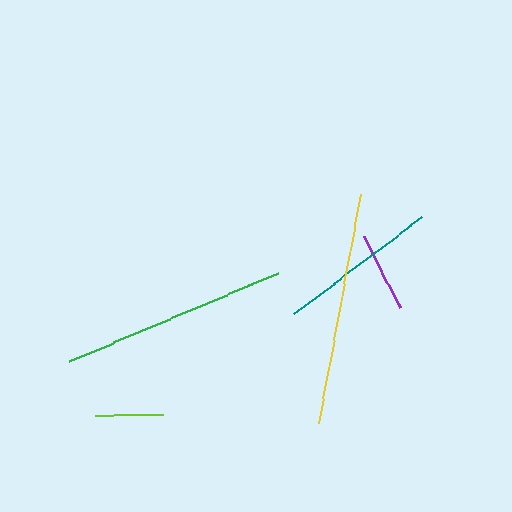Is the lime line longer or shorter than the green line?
The green line is longer than the lime line.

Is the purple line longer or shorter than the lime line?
The purple line is longer than the lime line.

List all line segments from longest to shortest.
From longest to shortest: yellow, green, teal, purple, lime.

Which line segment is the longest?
The yellow line is the longest at approximately 233 pixels.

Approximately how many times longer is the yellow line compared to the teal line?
The yellow line is approximately 1.4 times the length of the teal line.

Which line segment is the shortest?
The lime line is the shortest at approximately 68 pixels.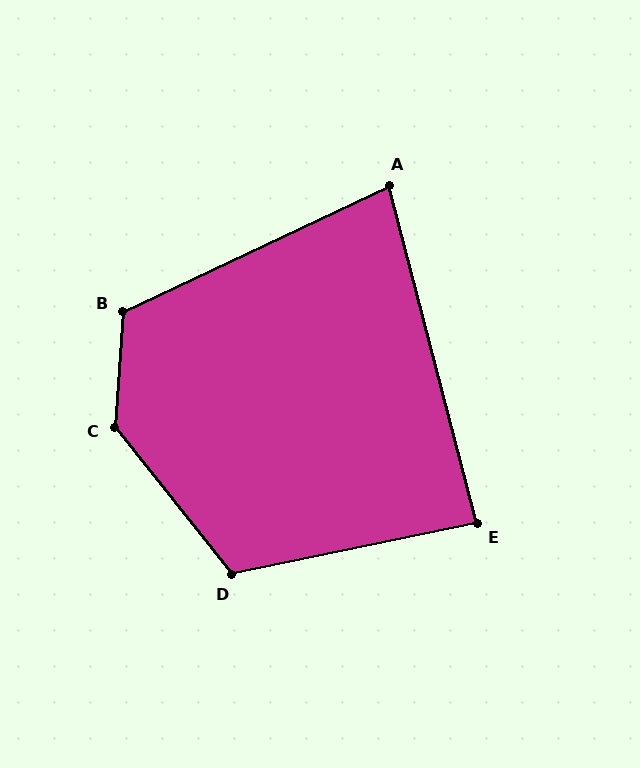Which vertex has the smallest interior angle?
A, at approximately 79 degrees.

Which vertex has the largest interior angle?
C, at approximately 137 degrees.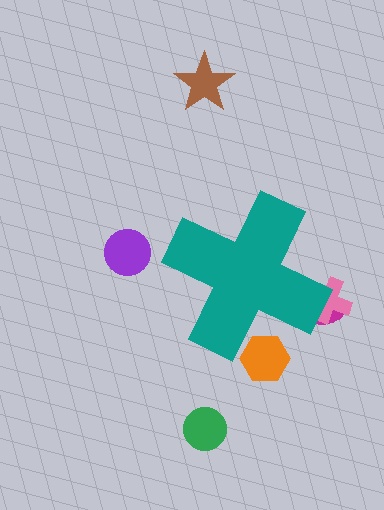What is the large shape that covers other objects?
A teal cross.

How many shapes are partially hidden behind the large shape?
3 shapes are partially hidden.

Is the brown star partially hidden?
No, the brown star is fully visible.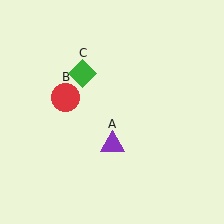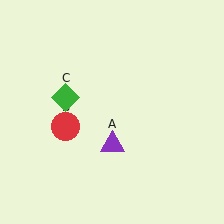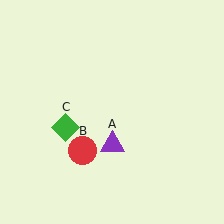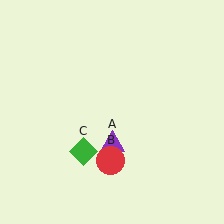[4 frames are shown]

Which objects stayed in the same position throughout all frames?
Purple triangle (object A) remained stationary.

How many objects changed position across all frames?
2 objects changed position: red circle (object B), green diamond (object C).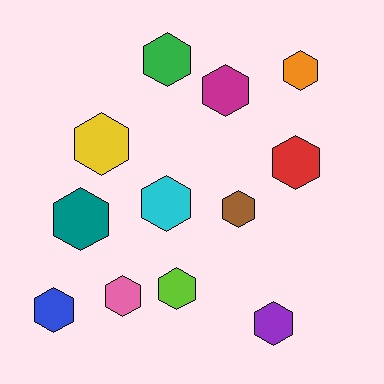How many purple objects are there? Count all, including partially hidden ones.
There is 1 purple object.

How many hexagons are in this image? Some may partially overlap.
There are 12 hexagons.